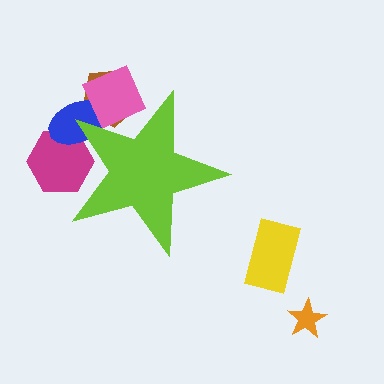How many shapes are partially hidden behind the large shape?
4 shapes are partially hidden.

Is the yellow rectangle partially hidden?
No, the yellow rectangle is fully visible.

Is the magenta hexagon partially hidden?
Yes, the magenta hexagon is partially hidden behind the lime star.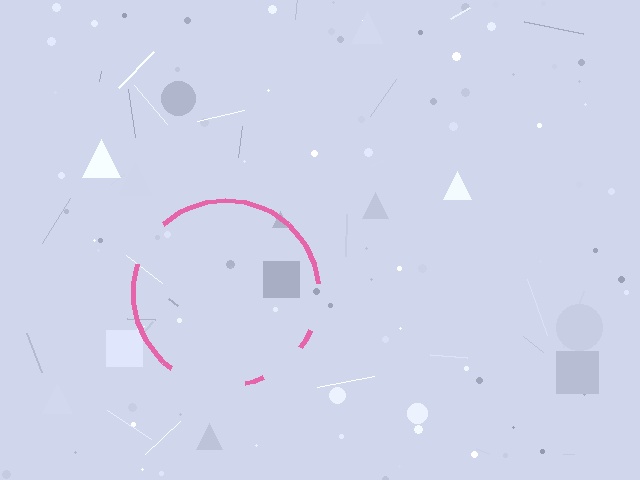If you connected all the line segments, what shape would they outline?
They would outline a circle.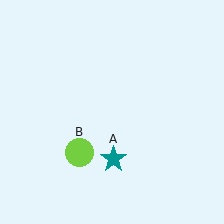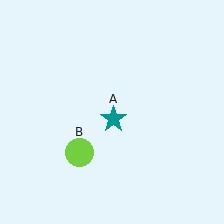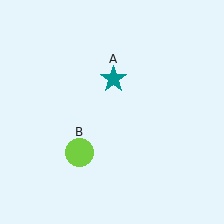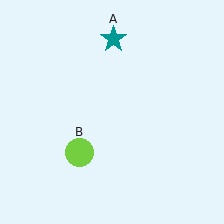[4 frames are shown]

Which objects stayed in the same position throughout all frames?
Lime circle (object B) remained stationary.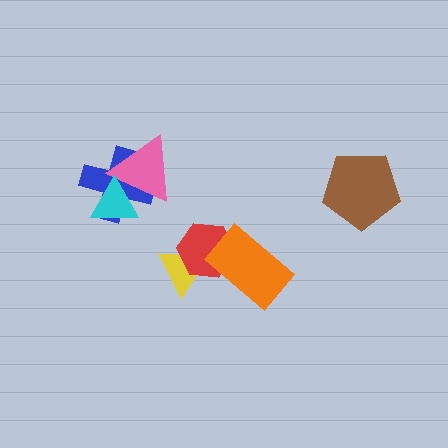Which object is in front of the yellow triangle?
The red hexagon is in front of the yellow triangle.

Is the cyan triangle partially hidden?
No, no other shape covers it.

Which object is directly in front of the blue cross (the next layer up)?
The pink triangle is directly in front of the blue cross.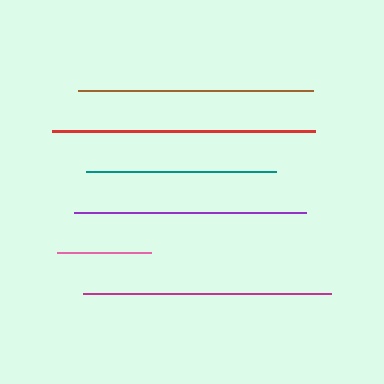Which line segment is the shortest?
The pink line is the shortest at approximately 94 pixels.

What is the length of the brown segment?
The brown segment is approximately 235 pixels long.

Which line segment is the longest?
The red line is the longest at approximately 263 pixels.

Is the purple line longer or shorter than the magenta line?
The magenta line is longer than the purple line.